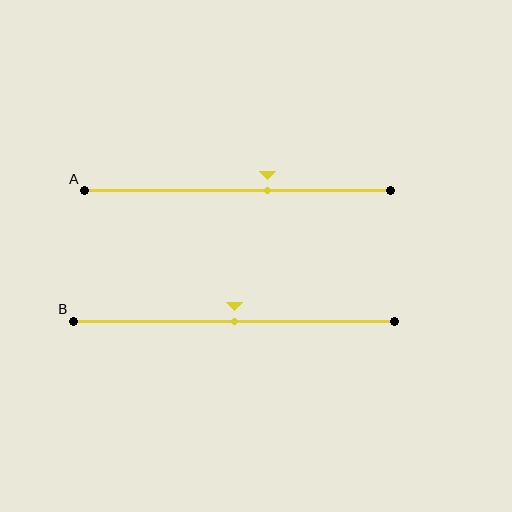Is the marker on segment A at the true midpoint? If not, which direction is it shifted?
No, the marker on segment A is shifted to the right by about 10% of the segment length.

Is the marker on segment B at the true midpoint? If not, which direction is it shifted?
Yes, the marker on segment B is at the true midpoint.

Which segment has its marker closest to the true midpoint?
Segment B has its marker closest to the true midpoint.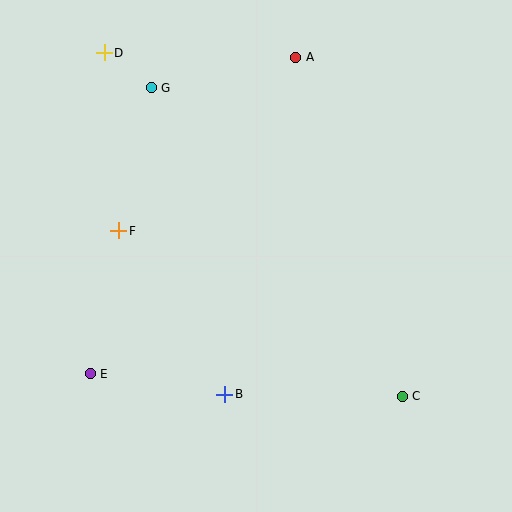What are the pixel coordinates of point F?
Point F is at (119, 231).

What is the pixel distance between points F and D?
The distance between F and D is 179 pixels.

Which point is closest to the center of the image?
Point F at (119, 231) is closest to the center.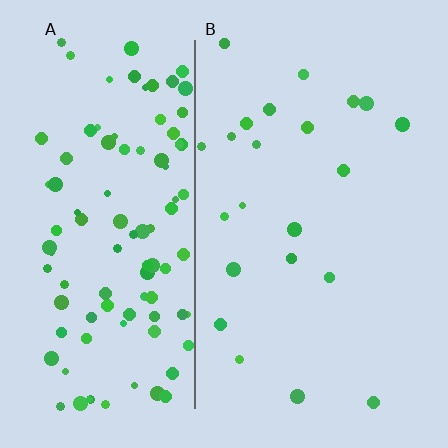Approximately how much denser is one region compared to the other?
Approximately 4.7× — region A over region B.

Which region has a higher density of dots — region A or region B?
A (the left).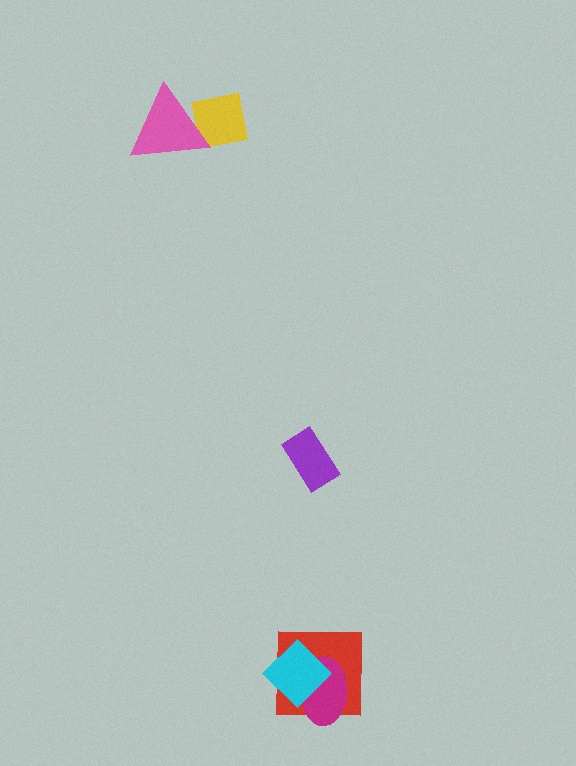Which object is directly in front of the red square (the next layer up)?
The magenta ellipse is directly in front of the red square.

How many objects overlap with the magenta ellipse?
2 objects overlap with the magenta ellipse.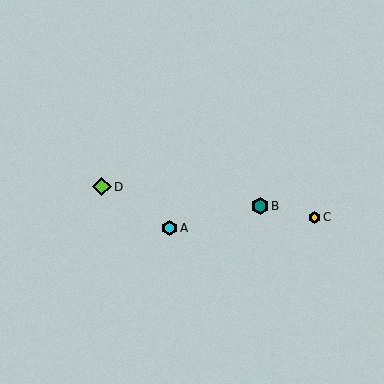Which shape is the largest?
The lime diamond (labeled D) is the largest.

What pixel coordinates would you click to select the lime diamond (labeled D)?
Click at (102, 187) to select the lime diamond D.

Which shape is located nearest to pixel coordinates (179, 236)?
The cyan hexagon (labeled A) at (169, 228) is nearest to that location.